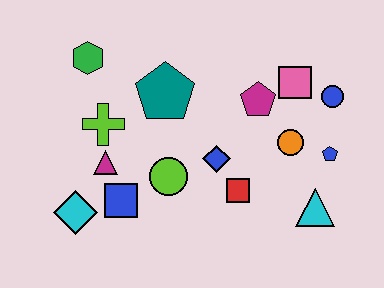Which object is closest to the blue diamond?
The red square is closest to the blue diamond.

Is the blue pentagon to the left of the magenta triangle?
No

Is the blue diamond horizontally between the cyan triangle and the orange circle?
No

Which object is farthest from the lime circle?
The blue circle is farthest from the lime circle.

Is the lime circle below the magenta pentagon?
Yes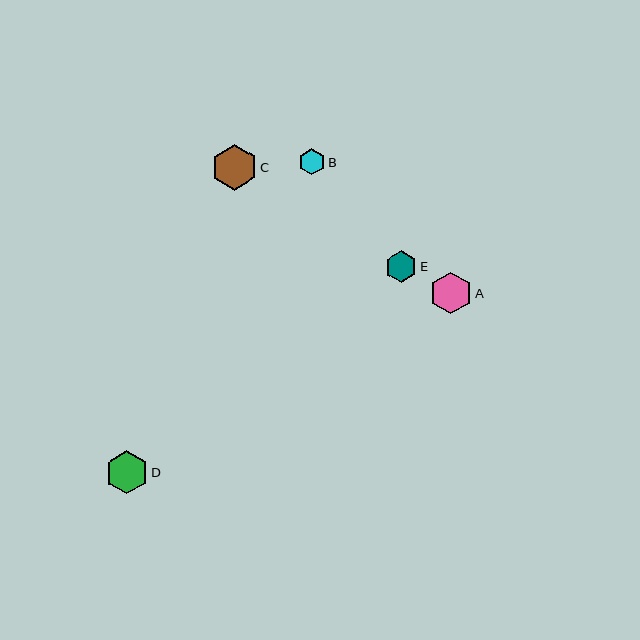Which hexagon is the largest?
Hexagon C is the largest with a size of approximately 45 pixels.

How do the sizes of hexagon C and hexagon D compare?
Hexagon C and hexagon D are approximately the same size.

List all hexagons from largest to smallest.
From largest to smallest: C, D, A, E, B.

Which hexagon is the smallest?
Hexagon B is the smallest with a size of approximately 26 pixels.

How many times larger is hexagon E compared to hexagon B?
Hexagon E is approximately 1.2 times the size of hexagon B.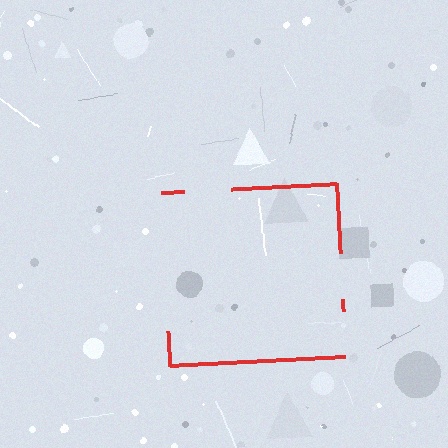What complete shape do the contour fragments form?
The contour fragments form a square.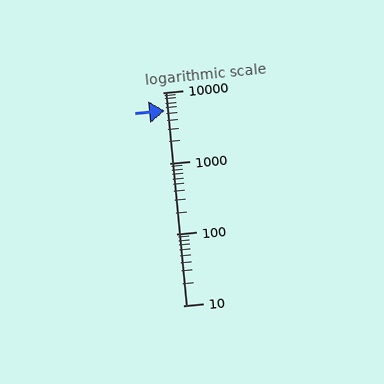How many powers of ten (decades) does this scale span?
The scale spans 3 decades, from 10 to 10000.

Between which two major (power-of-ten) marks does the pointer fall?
The pointer is between 1000 and 10000.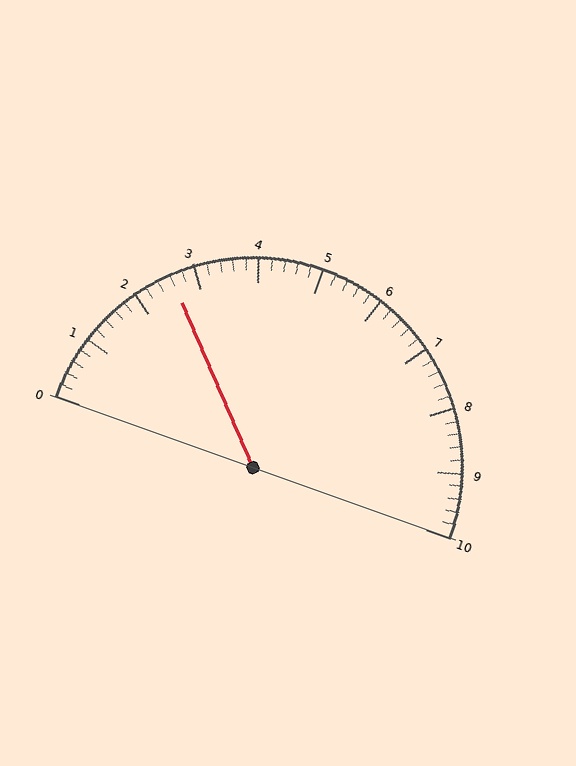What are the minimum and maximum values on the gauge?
The gauge ranges from 0 to 10.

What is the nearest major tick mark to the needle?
The nearest major tick mark is 3.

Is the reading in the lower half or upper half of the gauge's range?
The reading is in the lower half of the range (0 to 10).